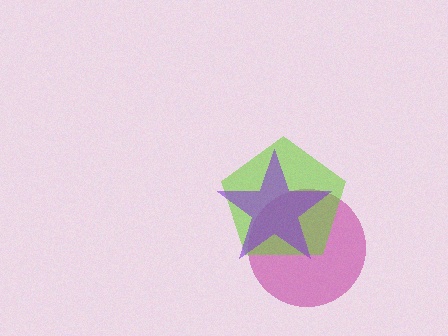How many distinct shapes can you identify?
There are 3 distinct shapes: a magenta circle, a lime pentagon, a purple star.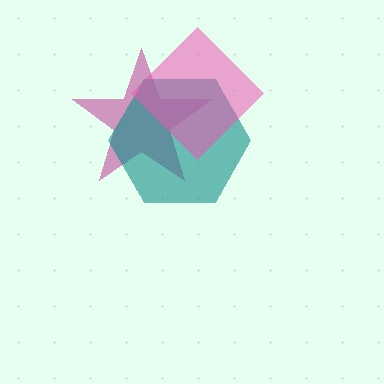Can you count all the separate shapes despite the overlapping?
Yes, there are 3 separate shapes.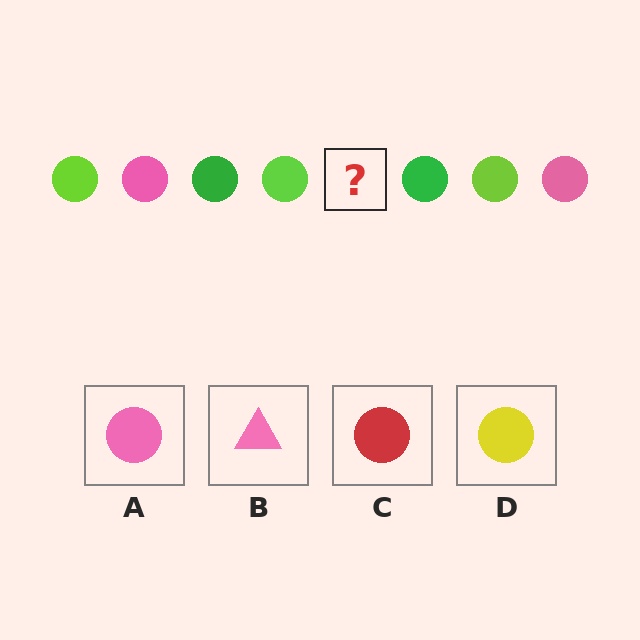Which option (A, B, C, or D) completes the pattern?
A.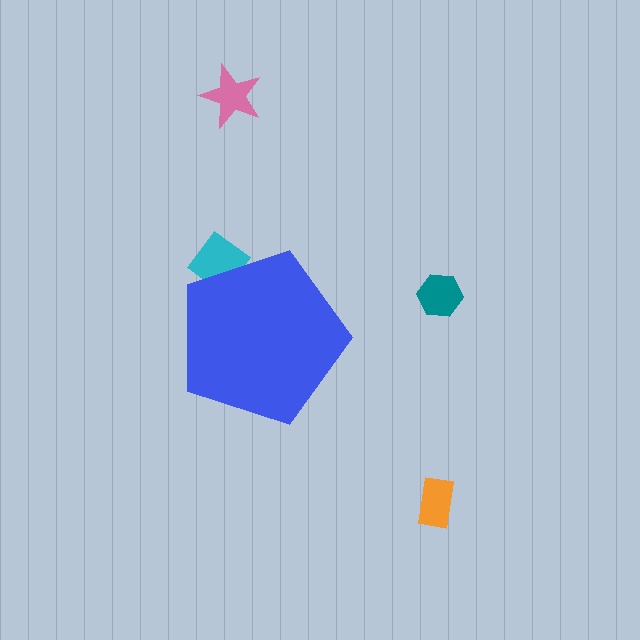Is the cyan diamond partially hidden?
Yes, the cyan diamond is partially hidden behind the blue pentagon.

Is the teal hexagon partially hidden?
No, the teal hexagon is fully visible.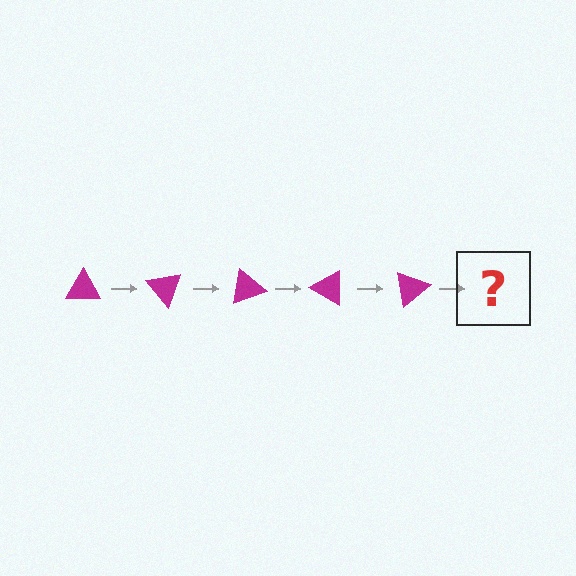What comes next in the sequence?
The next element should be a magenta triangle rotated 250 degrees.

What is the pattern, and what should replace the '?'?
The pattern is that the triangle rotates 50 degrees each step. The '?' should be a magenta triangle rotated 250 degrees.